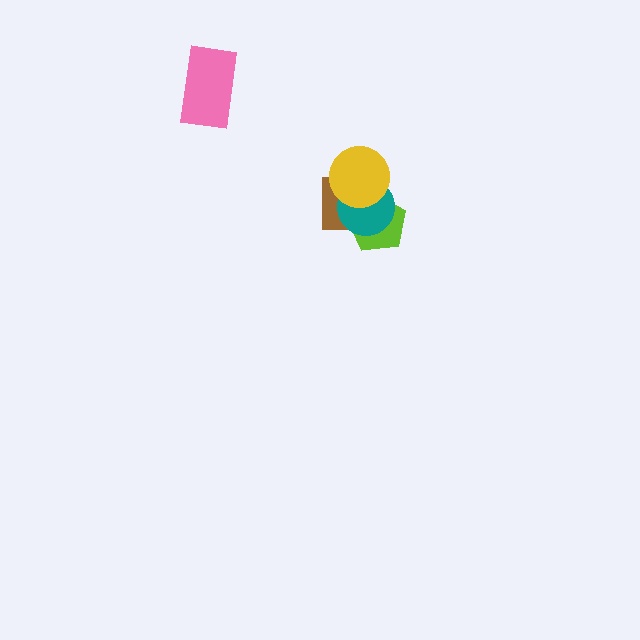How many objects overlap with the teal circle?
3 objects overlap with the teal circle.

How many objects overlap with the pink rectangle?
0 objects overlap with the pink rectangle.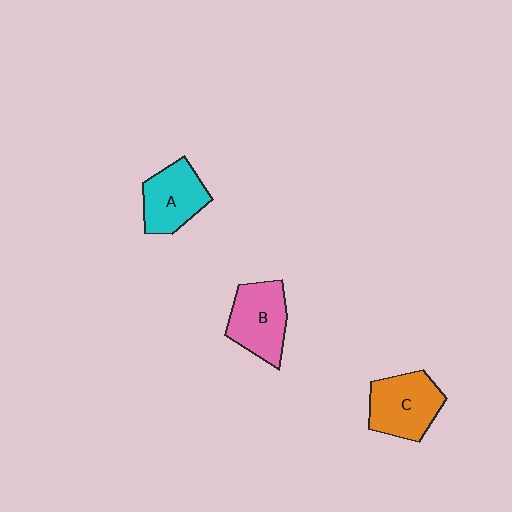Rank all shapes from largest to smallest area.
From largest to smallest: C (orange), B (pink), A (cyan).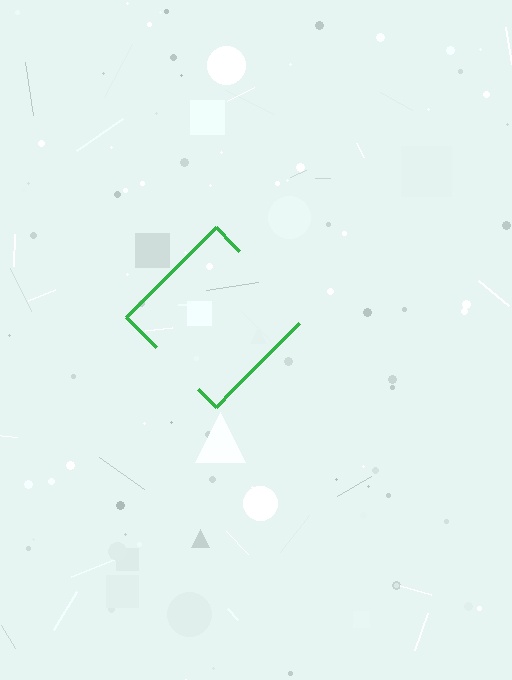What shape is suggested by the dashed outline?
The dashed outline suggests a diamond.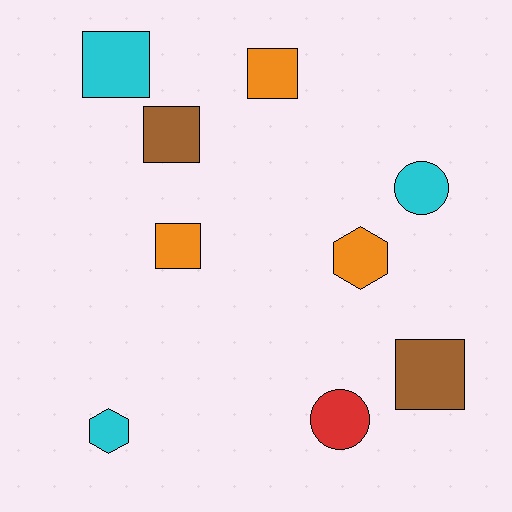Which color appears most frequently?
Cyan, with 3 objects.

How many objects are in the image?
There are 9 objects.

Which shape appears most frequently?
Square, with 5 objects.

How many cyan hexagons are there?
There is 1 cyan hexagon.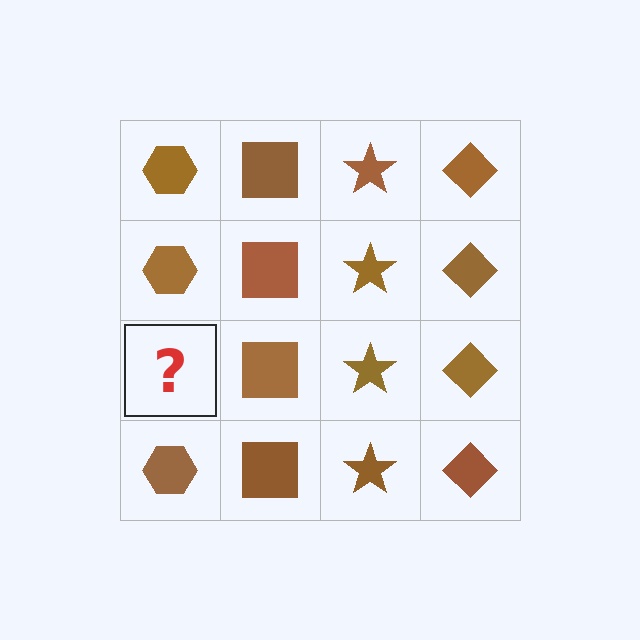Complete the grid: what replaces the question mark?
The question mark should be replaced with a brown hexagon.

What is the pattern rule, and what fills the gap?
The rule is that each column has a consistent shape. The gap should be filled with a brown hexagon.